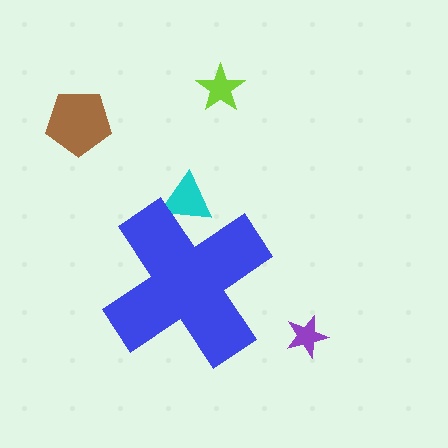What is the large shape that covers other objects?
A blue cross.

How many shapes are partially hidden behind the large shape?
1 shape is partially hidden.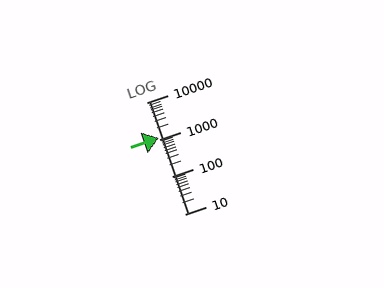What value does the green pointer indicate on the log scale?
The pointer indicates approximately 1100.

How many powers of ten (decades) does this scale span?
The scale spans 3 decades, from 10 to 10000.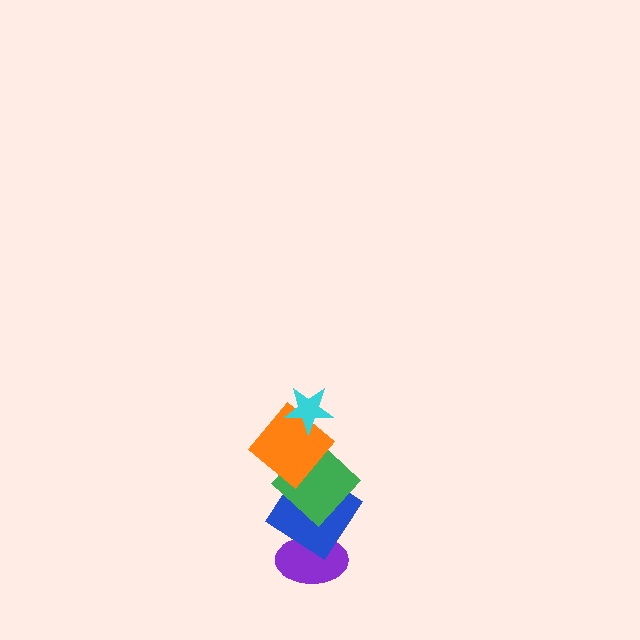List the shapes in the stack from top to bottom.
From top to bottom: the cyan star, the orange diamond, the green diamond, the blue diamond, the purple ellipse.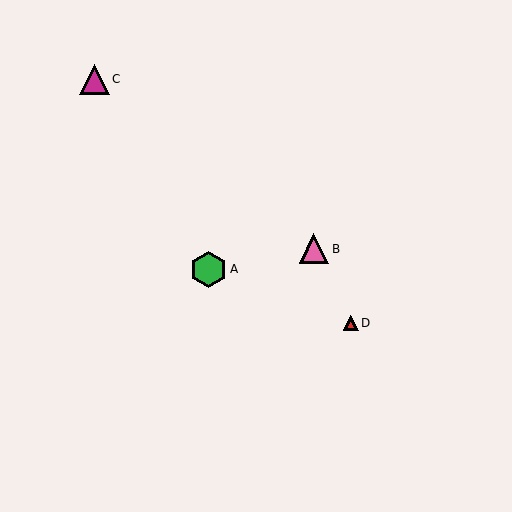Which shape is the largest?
The green hexagon (labeled A) is the largest.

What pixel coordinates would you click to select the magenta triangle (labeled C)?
Click at (94, 79) to select the magenta triangle C.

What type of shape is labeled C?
Shape C is a magenta triangle.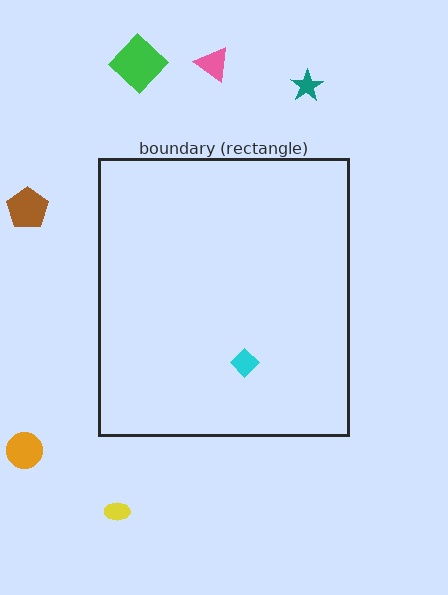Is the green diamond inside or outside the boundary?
Outside.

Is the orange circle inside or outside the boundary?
Outside.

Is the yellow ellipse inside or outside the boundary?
Outside.